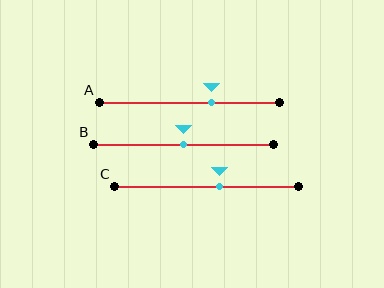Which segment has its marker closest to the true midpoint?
Segment B has its marker closest to the true midpoint.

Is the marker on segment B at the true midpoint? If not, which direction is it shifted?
Yes, the marker on segment B is at the true midpoint.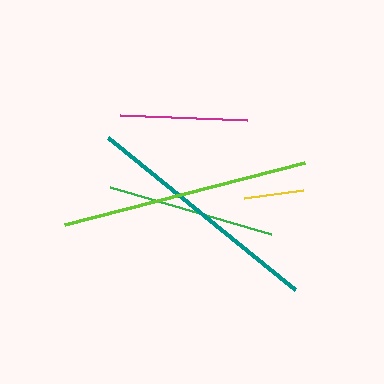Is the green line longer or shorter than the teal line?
The teal line is longer than the green line.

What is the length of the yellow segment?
The yellow segment is approximately 60 pixels long.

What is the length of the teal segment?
The teal segment is approximately 241 pixels long.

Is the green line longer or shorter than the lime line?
The lime line is longer than the green line.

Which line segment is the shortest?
The yellow line is the shortest at approximately 60 pixels.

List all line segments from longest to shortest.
From longest to shortest: lime, teal, green, magenta, yellow.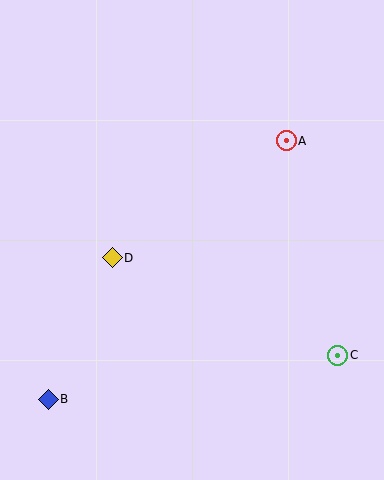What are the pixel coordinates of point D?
Point D is at (112, 258).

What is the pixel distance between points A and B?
The distance between A and B is 352 pixels.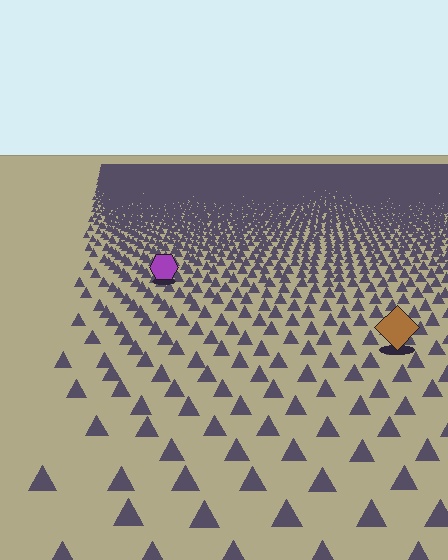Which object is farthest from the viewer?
The purple hexagon is farthest from the viewer. It appears smaller and the ground texture around it is denser.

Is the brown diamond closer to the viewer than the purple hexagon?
Yes. The brown diamond is closer — you can tell from the texture gradient: the ground texture is coarser near it.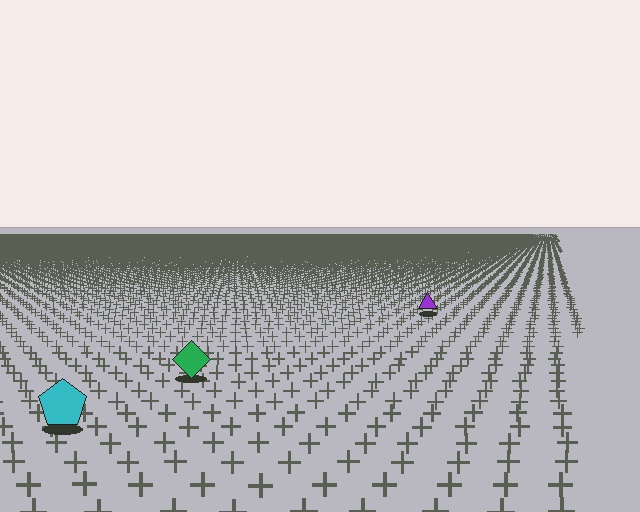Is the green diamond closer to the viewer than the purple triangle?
Yes. The green diamond is closer — you can tell from the texture gradient: the ground texture is coarser near it.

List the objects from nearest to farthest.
From nearest to farthest: the cyan pentagon, the green diamond, the purple triangle.